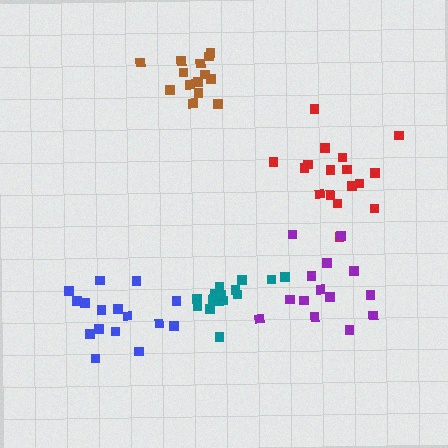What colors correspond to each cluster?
The clusters are colored: blue, brown, teal, red, purple.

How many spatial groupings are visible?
There are 5 spatial groupings.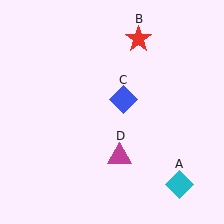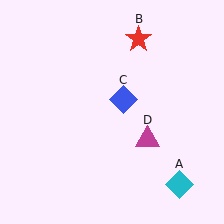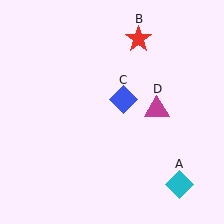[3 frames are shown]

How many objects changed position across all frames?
1 object changed position: magenta triangle (object D).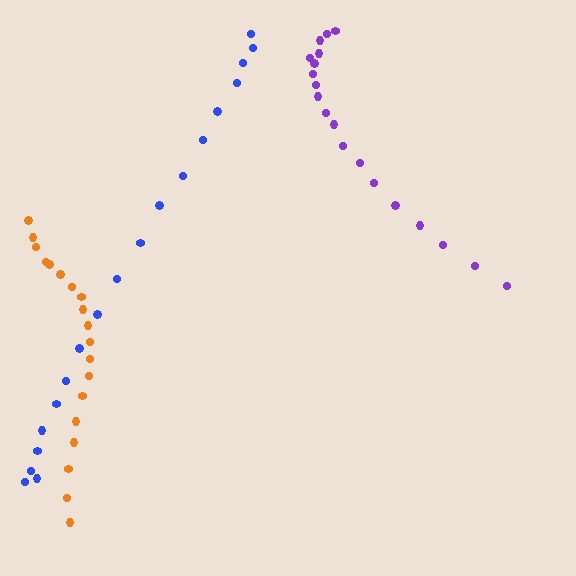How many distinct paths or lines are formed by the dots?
There are 3 distinct paths.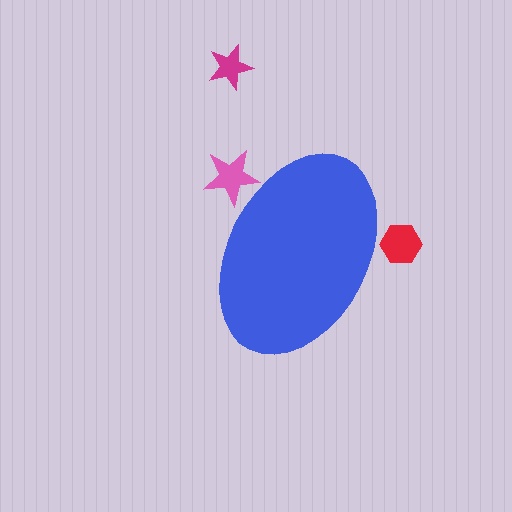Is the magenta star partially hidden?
No, the magenta star is fully visible.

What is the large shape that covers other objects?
A blue ellipse.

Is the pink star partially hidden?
Yes, the pink star is partially hidden behind the blue ellipse.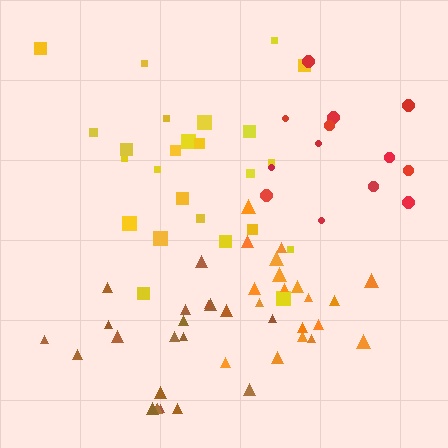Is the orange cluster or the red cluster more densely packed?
Orange.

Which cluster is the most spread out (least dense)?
Red.